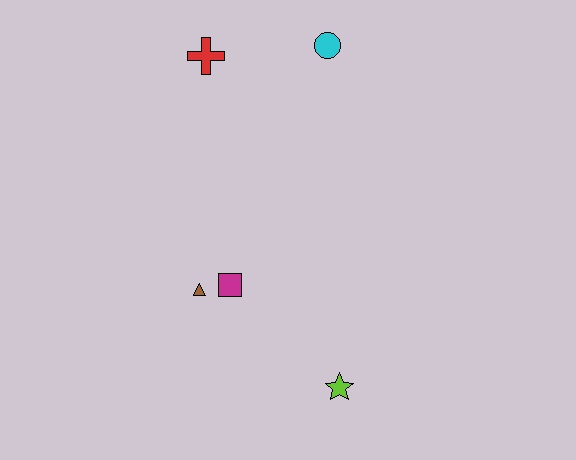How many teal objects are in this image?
There are no teal objects.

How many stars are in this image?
There is 1 star.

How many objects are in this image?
There are 5 objects.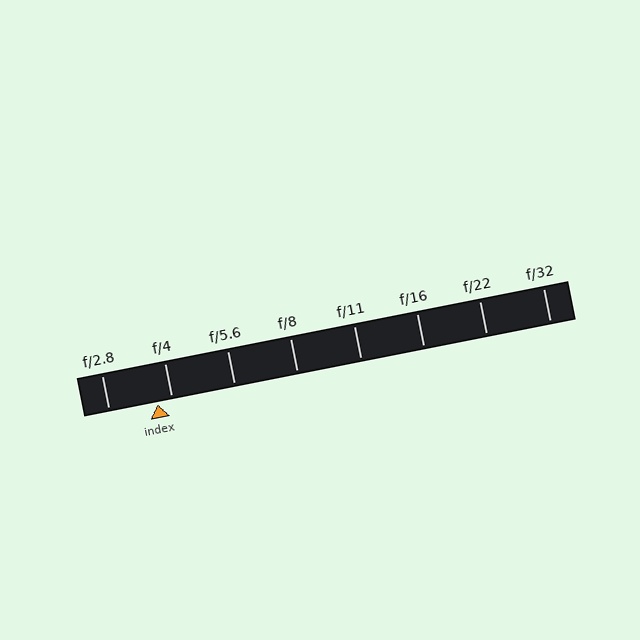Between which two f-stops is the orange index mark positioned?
The index mark is between f/2.8 and f/4.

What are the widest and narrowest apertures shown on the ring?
The widest aperture shown is f/2.8 and the narrowest is f/32.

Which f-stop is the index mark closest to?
The index mark is closest to f/4.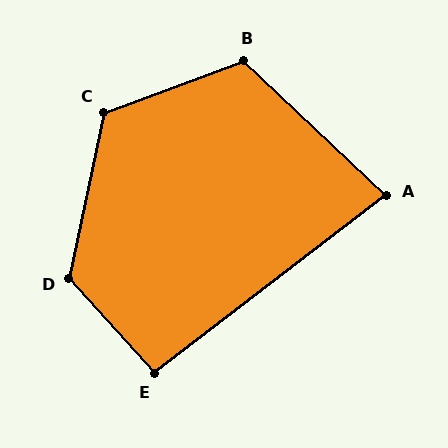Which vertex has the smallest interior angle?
A, at approximately 81 degrees.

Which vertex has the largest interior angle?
D, at approximately 126 degrees.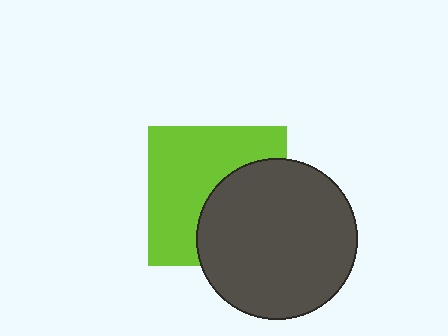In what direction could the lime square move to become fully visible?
The lime square could move left. That would shift it out from behind the dark gray circle entirely.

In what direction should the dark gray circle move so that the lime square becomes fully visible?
The dark gray circle should move right. That is the shortest direction to clear the overlap and leave the lime square fully visible.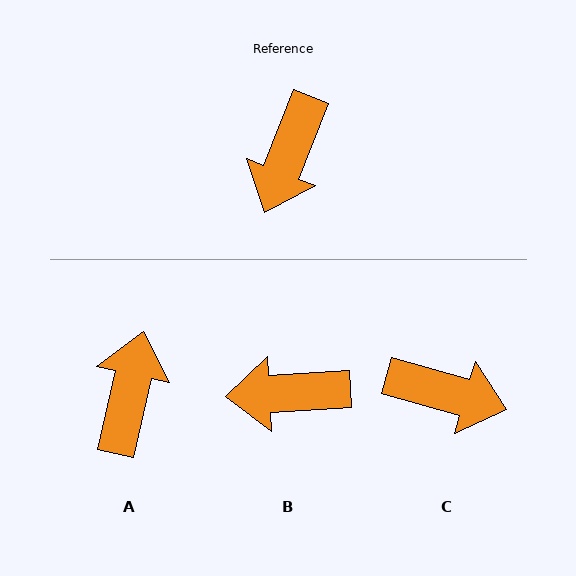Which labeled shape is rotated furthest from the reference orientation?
A, about 171 degrees away.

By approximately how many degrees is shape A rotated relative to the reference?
Approximately 171 degrees clockwise.